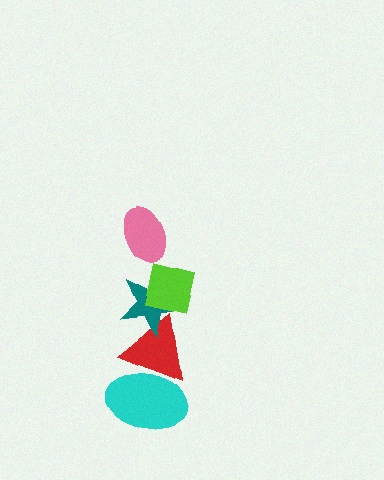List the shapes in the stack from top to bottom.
From top to bottom: the pink ellipse, the lime square, the teal star, the red triangle, the cyan ellipse.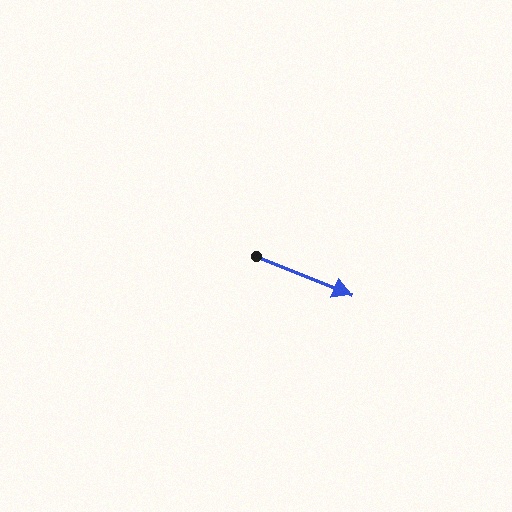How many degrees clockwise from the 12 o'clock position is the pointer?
Approximately 112 degrees.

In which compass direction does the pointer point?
East.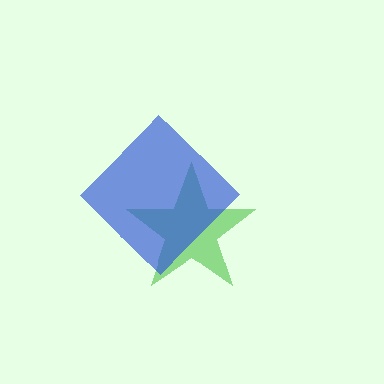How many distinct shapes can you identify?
There are 2 distinct shapes: a green star, a blue diamond.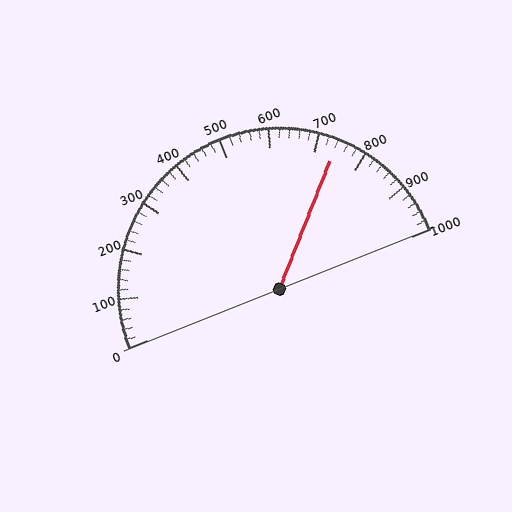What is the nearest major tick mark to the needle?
The nearest major tick mark is 700.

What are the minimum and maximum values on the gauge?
The gauge ranges from 0 to 1000.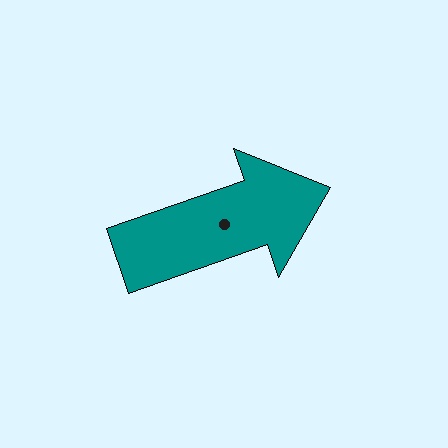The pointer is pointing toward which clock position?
Roughly 2 o'clock.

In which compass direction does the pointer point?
East.